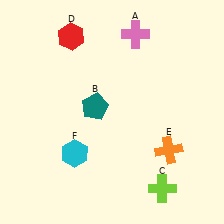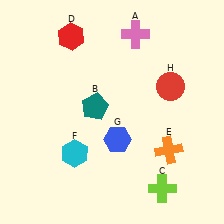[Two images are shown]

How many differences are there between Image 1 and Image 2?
There are 2 differences between the two images.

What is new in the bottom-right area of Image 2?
A blue hexagon (G) was added in the bottom-right area of Image 2.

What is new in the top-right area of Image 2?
A red circle (H) was added in the top-right area of Image 2.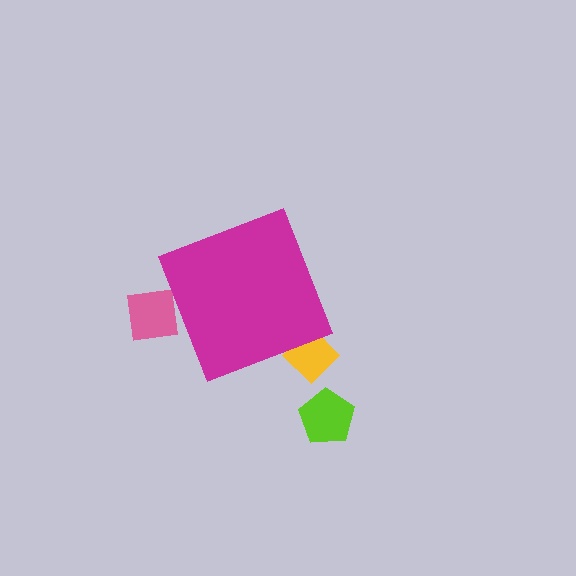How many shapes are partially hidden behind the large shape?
2 shapes are partially hidden.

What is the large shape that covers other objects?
A magenta diamond.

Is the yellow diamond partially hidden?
Yes, the yellow diamond is partially hidden behind the magenta diamond.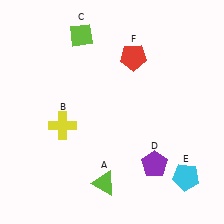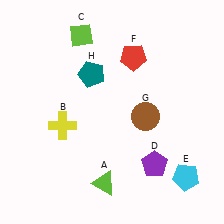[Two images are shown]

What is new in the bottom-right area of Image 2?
A brown circle (G) was added in the bottom-right area of Image 2.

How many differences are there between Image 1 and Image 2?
There are 2 differences between the two images.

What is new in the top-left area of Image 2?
A teal pentagon (H) was added in the top-left area of Image 2.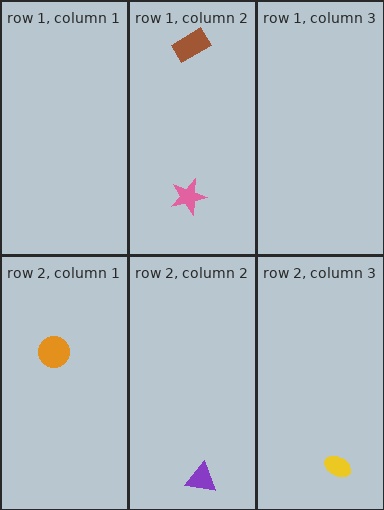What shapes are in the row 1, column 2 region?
The pink star, the brown rectangle.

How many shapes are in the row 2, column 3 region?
1.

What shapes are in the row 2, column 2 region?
The purple triangle.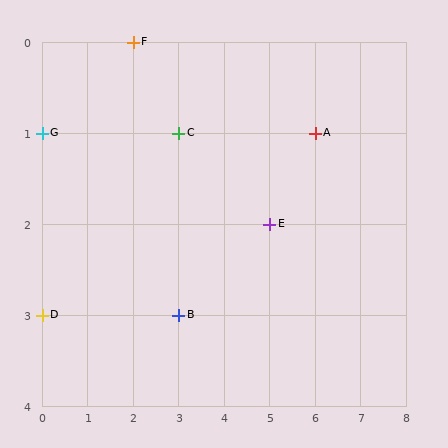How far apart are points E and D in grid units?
Points E and D are 5 columns and 1 row apart (about 5.1 grid units diagonally).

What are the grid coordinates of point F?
Point F is at grid coordinates (2, 0).